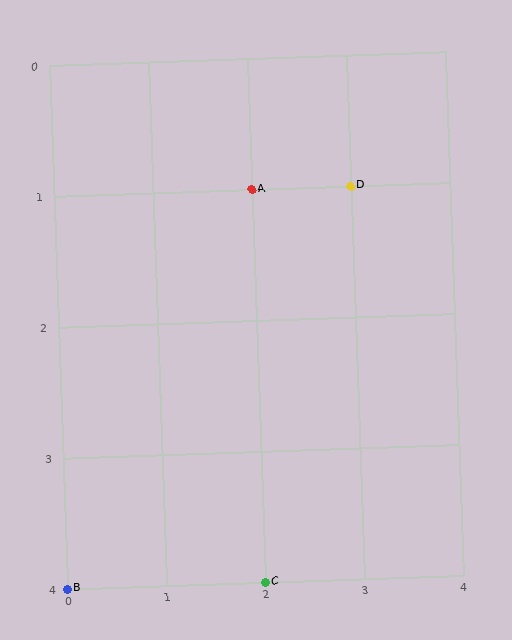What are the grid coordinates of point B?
Point B is at grid coordinates (0, 4).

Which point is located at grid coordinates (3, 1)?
Point D is at (3, 1).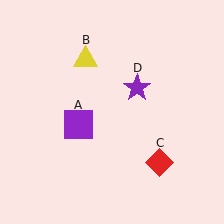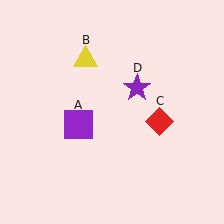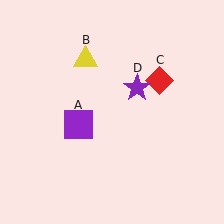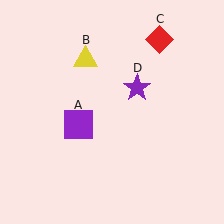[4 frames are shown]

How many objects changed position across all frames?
1 object changed position: red diamond (object C).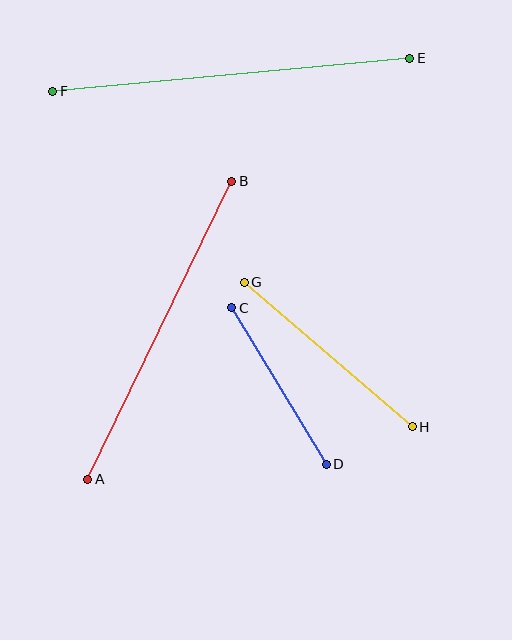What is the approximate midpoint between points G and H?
The midpoint is at approximately (328, 355) pixels.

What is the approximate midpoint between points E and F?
The midpoint is at approximately (231, 75) pixels.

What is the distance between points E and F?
The distance is approximately 359 pixels.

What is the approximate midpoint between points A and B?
The midpoint is at approximately (160, 330) pixels.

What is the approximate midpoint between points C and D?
The midpoint is at approximately (279, 386) pixels.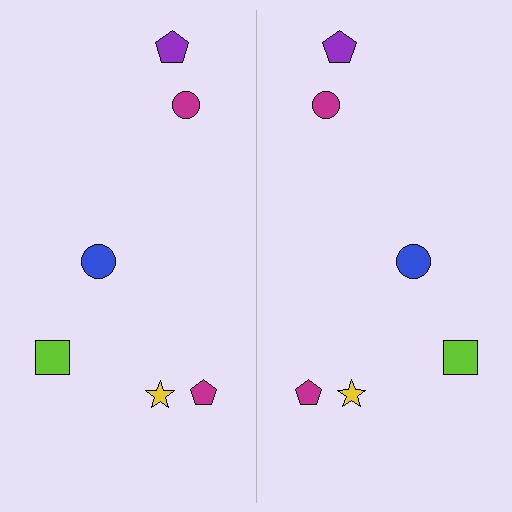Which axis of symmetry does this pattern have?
The pattern has a vertical axis of symmetry running through the center of the image.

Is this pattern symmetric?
Yes, this pattern has bilateral (reflection) symmetry.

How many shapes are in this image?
There are 12 shapes in this image.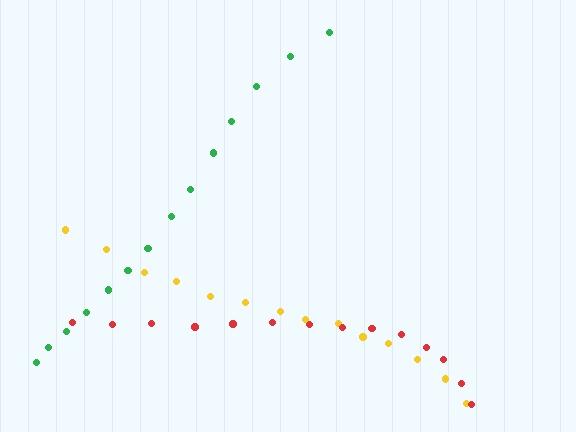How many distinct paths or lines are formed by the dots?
There are 3 distinct paths.